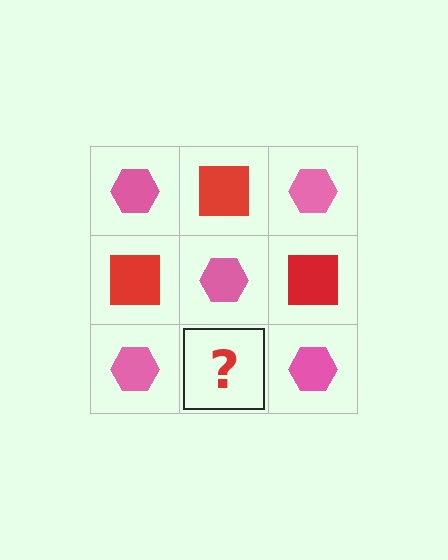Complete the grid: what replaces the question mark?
The question mark should be replaced with a red square.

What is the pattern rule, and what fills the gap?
The rule is that it alternates pink hexagon and red square in a checkerboard pattern. The gap should be filled with a red square.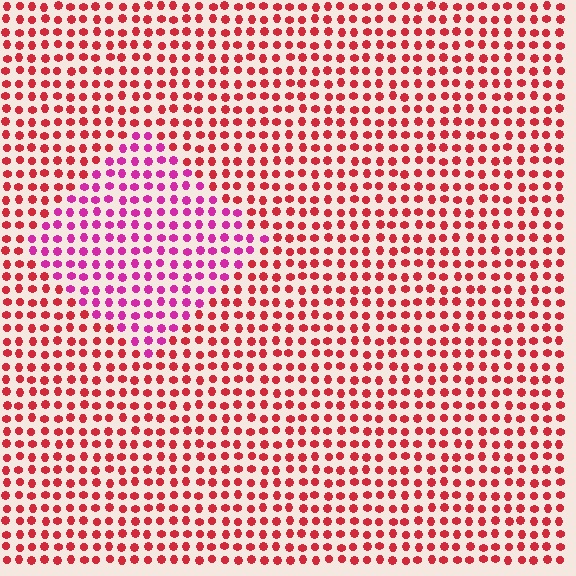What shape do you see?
I see a diamond.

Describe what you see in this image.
The image is filled with small red elements in a uniform arrangement. A diamond-shaped region is visible where the elements are tinted to a slightly different hue, forming a subtle color boundary.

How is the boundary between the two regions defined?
The boundary is defined purely by a slight shift in hue (about 39 degrees). Spacing, size, and orientation are identical on both sides.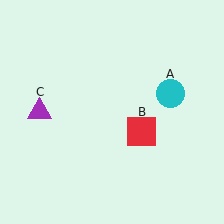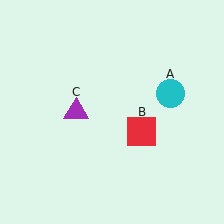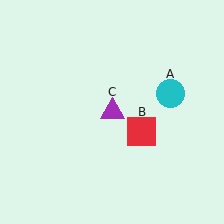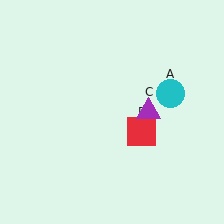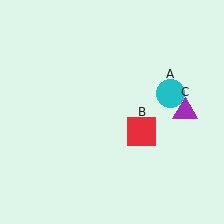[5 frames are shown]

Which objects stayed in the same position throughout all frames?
Cyan circle (object A) and red square (object B) remained stationary.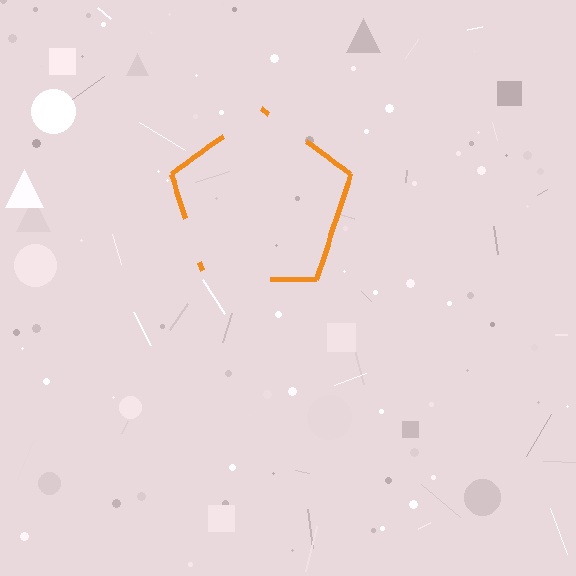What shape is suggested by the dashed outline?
The dashed outline suggests a pentagon.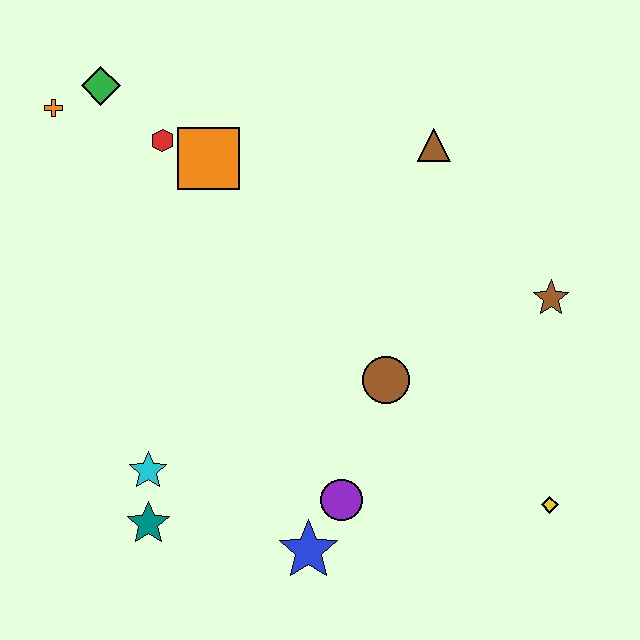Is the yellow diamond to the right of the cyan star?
Yes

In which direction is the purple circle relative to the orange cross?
The purple circle is below the orange cross.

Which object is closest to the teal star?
The cyan star is closest to the teal star.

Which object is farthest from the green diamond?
The yellow diamond is farthest from the green diamond.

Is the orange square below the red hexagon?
Yes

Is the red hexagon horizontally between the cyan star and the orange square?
Yes